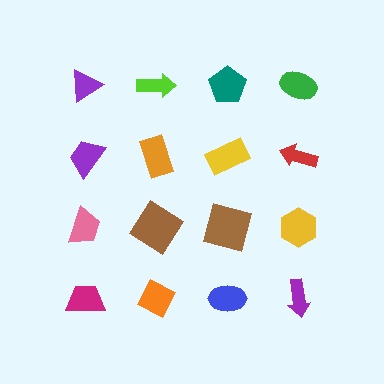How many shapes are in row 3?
4 shapes.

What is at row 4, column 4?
A purple arrow.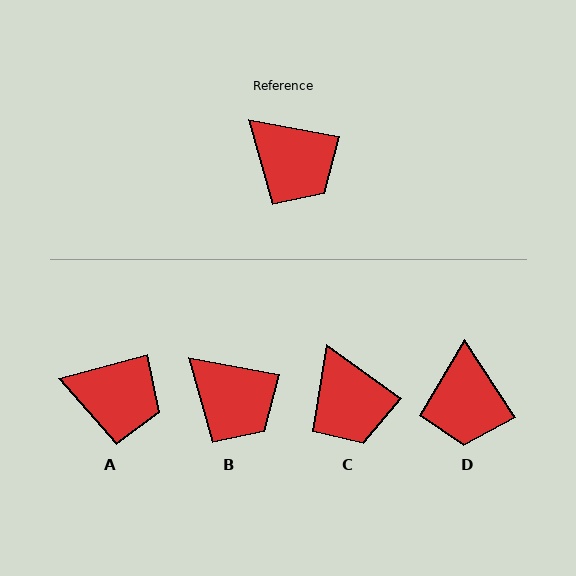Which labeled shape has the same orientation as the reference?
B.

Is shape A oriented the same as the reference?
No, it is off by about 26 degrees.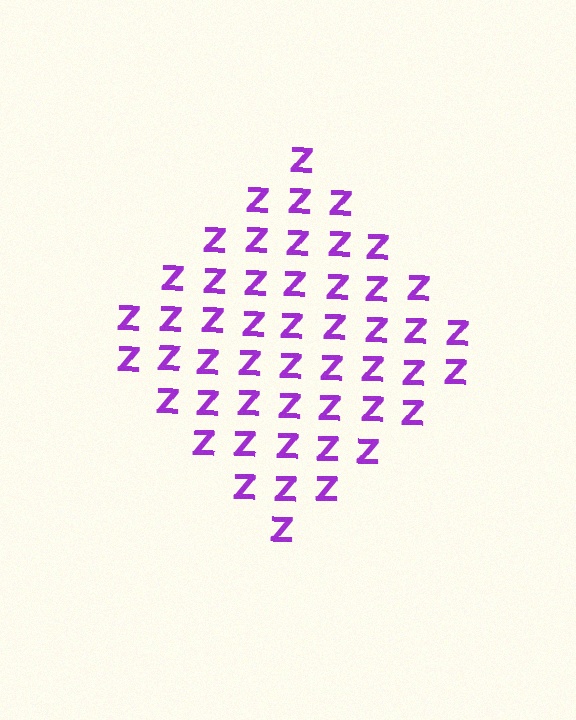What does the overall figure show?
The overall figure shows a diamond.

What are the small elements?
The small elements are letter Z's.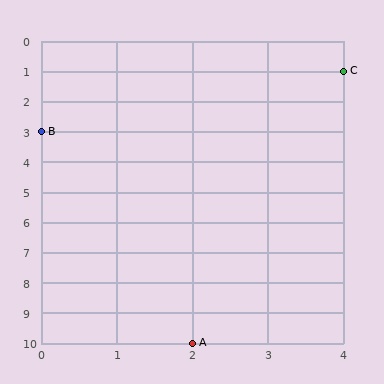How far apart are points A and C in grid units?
Points A and C are 2 columns and 9 rows apart (about 9.2 grid units diagonally).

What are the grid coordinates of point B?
Point B is at grid coordinates (0, 3).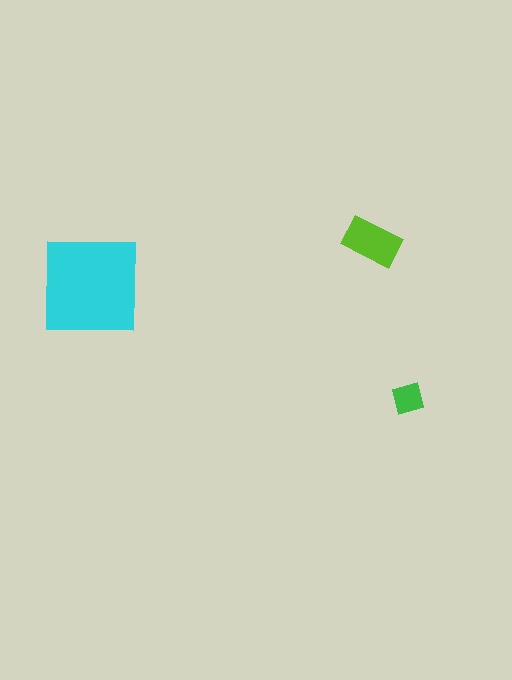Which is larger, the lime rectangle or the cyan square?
The cyan square.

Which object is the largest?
The cyan square.